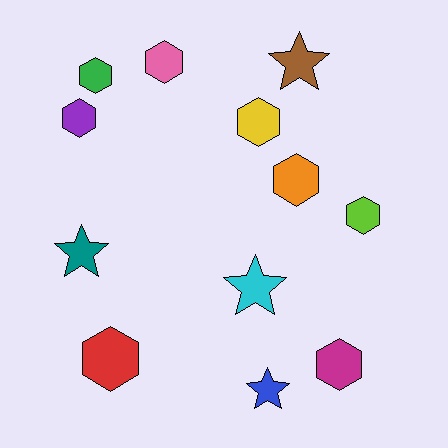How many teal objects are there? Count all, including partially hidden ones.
There is 1 teal object.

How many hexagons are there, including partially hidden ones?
There are 8 hexagons.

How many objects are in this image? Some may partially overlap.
There are 12 objects.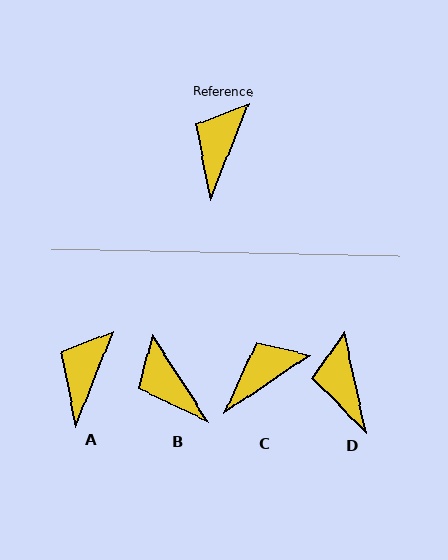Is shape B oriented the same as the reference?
No, it is off by about 54 degrees.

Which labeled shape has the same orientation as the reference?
A.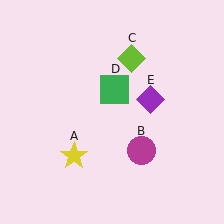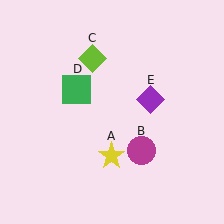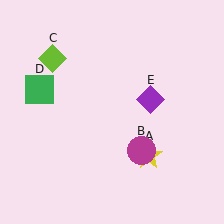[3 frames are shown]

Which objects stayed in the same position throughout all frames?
Magenta circle (object B) and purple diamond (object E) remained stationary.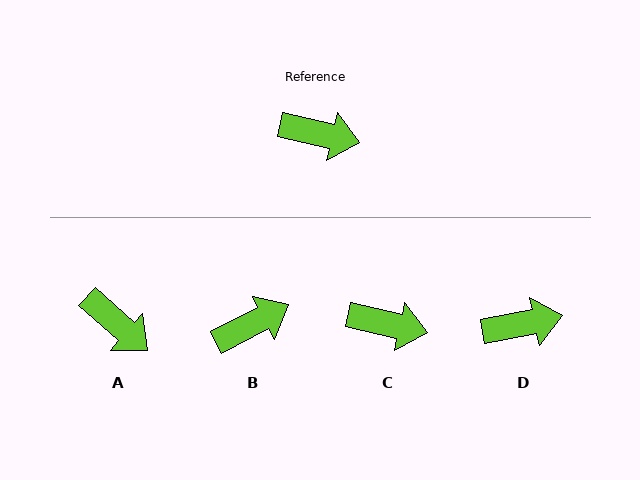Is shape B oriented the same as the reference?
No, it is off by about 40 degrees.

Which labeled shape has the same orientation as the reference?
C.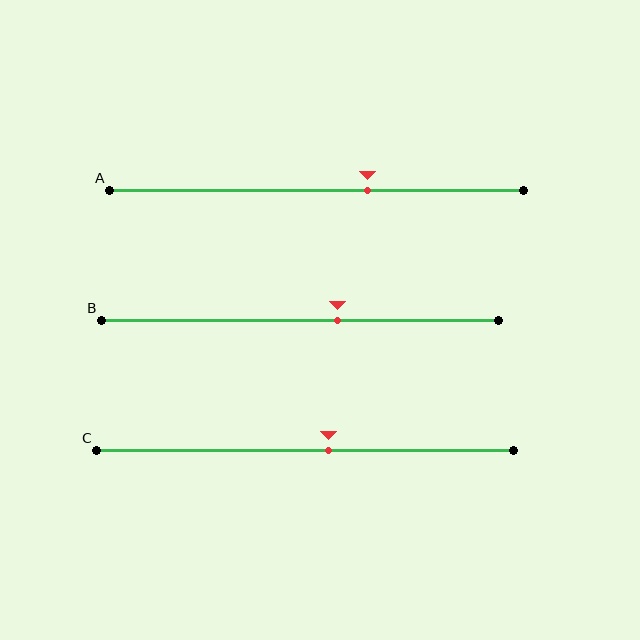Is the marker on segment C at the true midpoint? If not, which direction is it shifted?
No, the marker on segment C is shifted to the right by about 6% of the segment length.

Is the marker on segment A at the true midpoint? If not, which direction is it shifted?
No, the marker on segment A is shifted to the right by about 12% of the segment length.